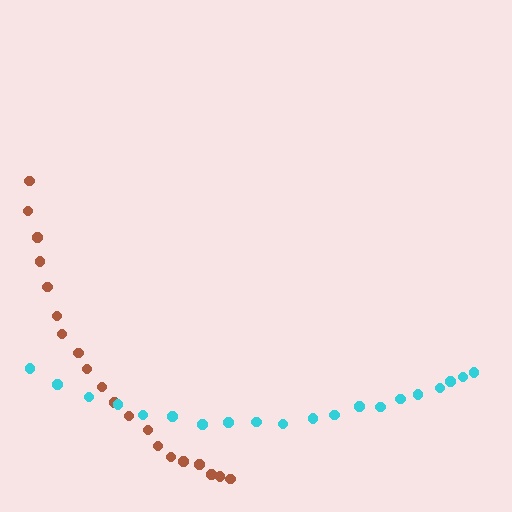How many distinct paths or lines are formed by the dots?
There are 2 distinct paths.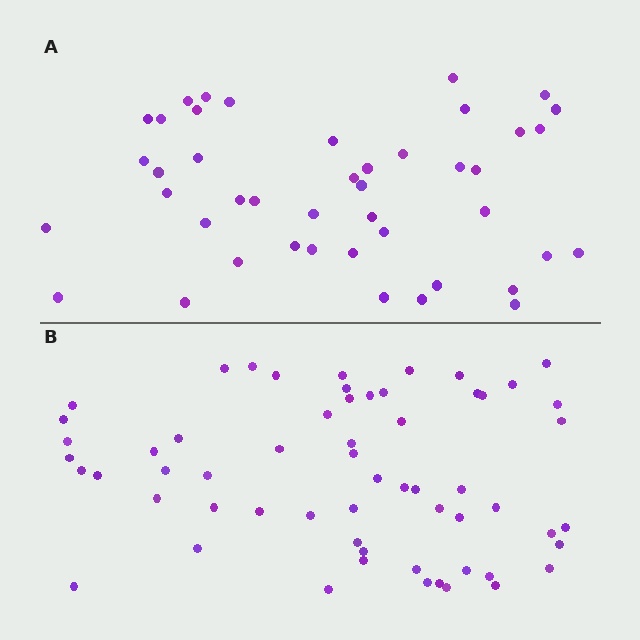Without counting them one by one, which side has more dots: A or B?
Region B (the bottom region) has more dots.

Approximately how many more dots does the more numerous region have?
Region B has approximately 15 more dots than region A.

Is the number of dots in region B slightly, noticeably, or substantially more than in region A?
Region B has noticeably more, but not dramatically so. The ratio is roughly 1.4 to 1.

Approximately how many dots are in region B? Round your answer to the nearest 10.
About 60 dots.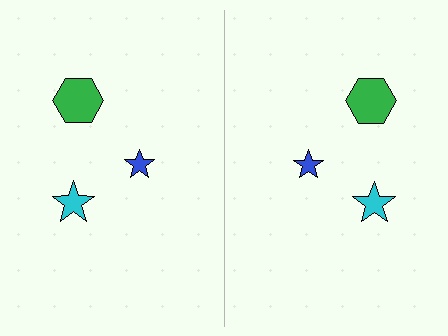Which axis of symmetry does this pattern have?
The pattern has a vertical axis of symmetry running through the center of the image.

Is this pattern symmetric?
Yes, this pattern has bilateral (reflection) symmetry.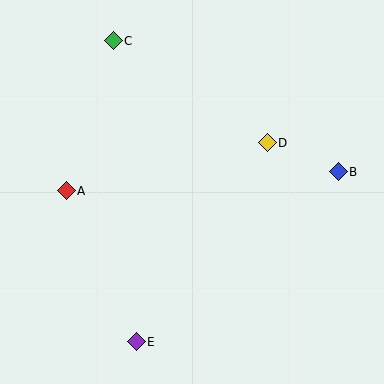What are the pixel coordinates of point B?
Point B is at (338, 172).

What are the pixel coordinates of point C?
Point C is at (113, 41).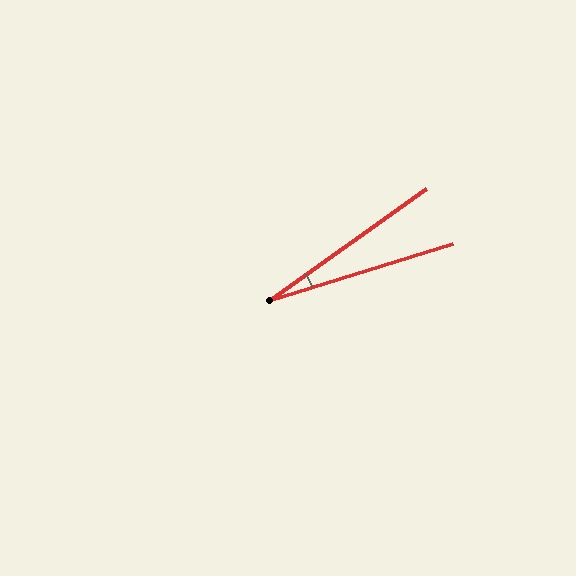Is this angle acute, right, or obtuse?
It is acute.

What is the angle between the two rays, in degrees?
Approximately 18 degrees.